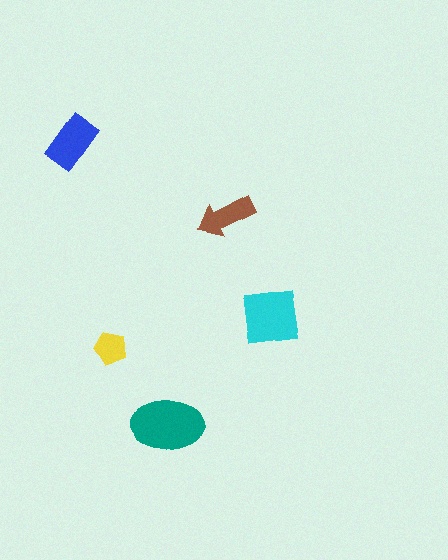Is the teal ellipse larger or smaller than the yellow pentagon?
Larger.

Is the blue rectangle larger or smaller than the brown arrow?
Larger.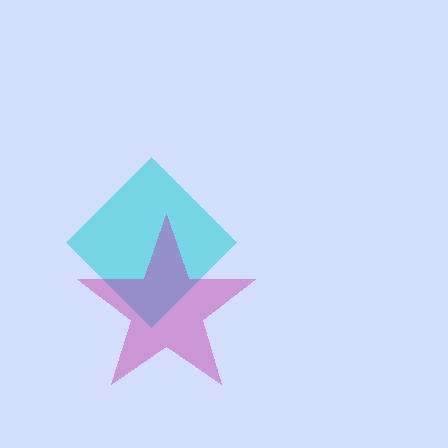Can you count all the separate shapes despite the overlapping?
Yes, there are 2 separate shapes.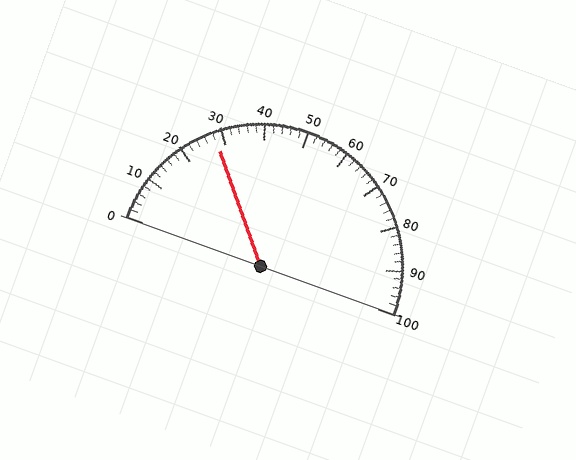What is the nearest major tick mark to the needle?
The nearest major tick mark is 30.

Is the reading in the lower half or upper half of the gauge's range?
The reading is in the lower half of the range (0 to 100).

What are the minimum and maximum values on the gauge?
The gauge ranges from 0 to 100.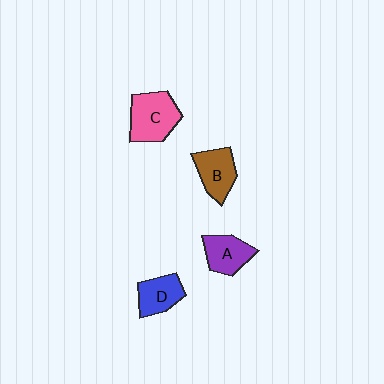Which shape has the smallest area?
Shape D (blue).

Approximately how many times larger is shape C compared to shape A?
Approximately 1.4 times.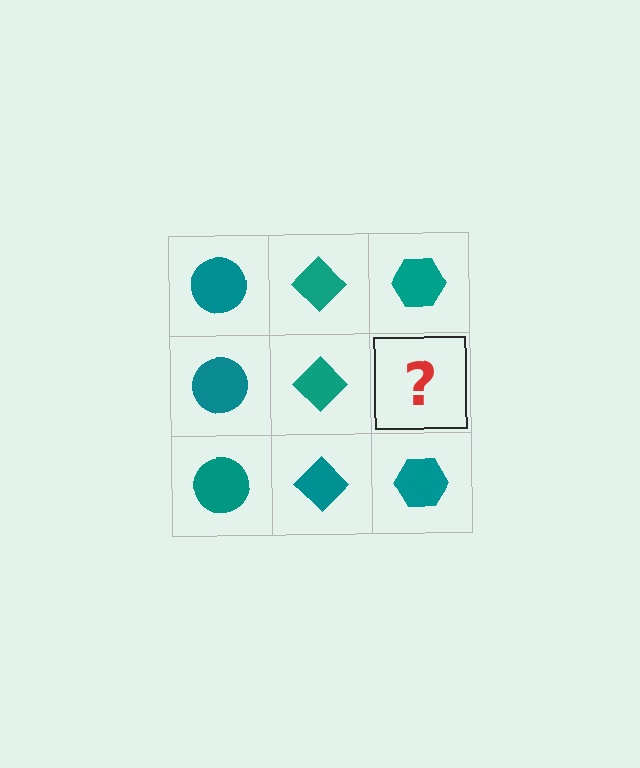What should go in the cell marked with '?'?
The missing cell should contain a teal hexagon.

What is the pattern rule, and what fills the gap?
The rule is that each column has a consistent shape. The gap should be filled with a teal hexagon.